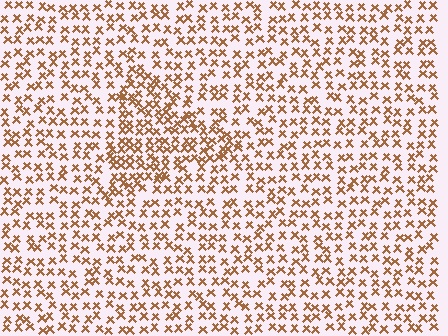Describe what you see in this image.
The image contains small brown elements arranged at two different densities. A triangle-shaped region is visible where the elements are more densely packed than the surrounding area.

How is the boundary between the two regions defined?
The boundary is defined by a change in element density (approximately 1.6x ratio). All elements are the same color, size, and shape.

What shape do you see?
I see a triangle.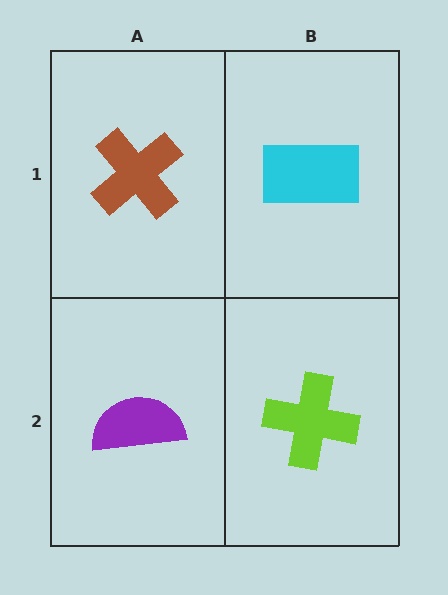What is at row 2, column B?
A lime cross.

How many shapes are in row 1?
2 shapes.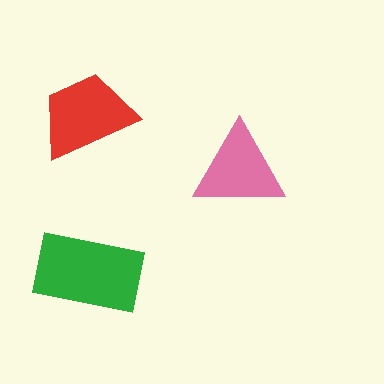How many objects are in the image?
There are 3 objects in the image.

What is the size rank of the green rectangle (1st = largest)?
1st.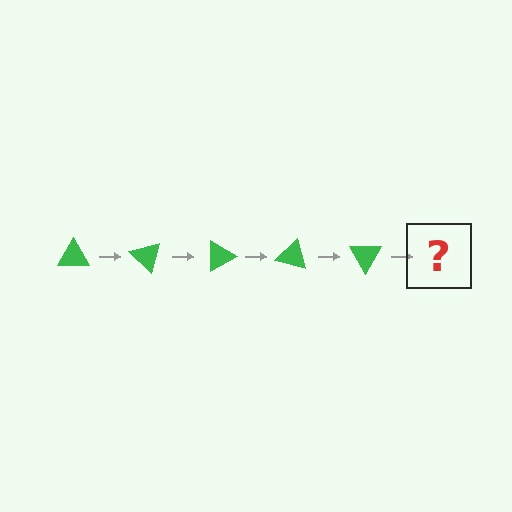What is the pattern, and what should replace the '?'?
The pattern is that the triangle rotates 45 degrees each step. The '?' should be a green triangle rotated 225 degrees.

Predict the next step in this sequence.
The next step is a green triangle rotated 225 degrees.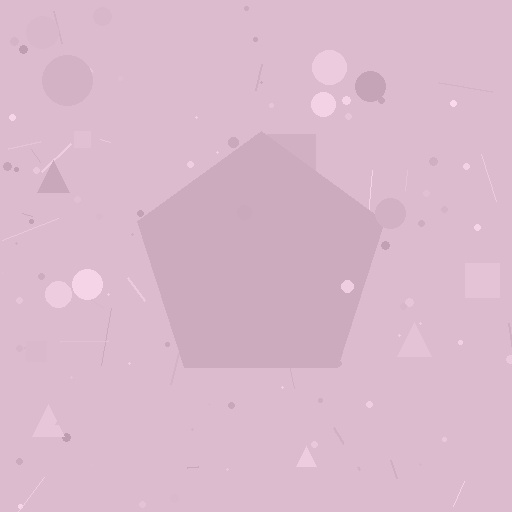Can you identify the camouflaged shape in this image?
The camouflaged shape is a pentagon.